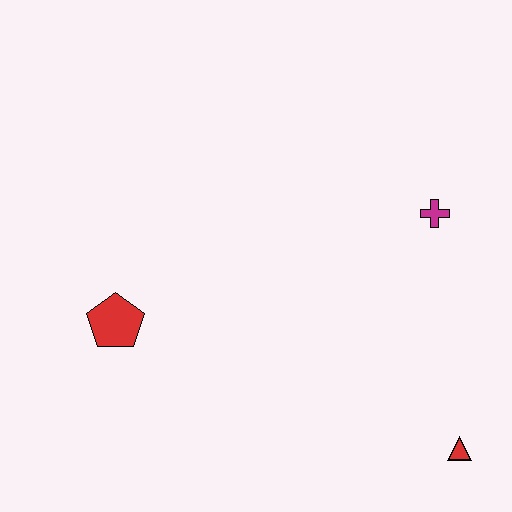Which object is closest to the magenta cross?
The red triangle is closest to the magenta cross.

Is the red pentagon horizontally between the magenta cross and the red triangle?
No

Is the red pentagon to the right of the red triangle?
No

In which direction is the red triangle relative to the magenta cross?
The red triangle is below the magenta cross.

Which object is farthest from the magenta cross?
The red pentagon is farthest from the magenta cross.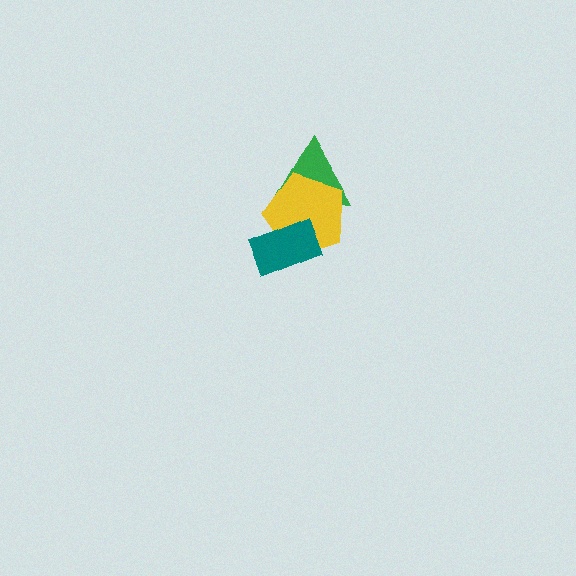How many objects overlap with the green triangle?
1 object overlaps with the green triangle.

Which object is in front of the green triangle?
The yellow pentagon is in front of the green triangle.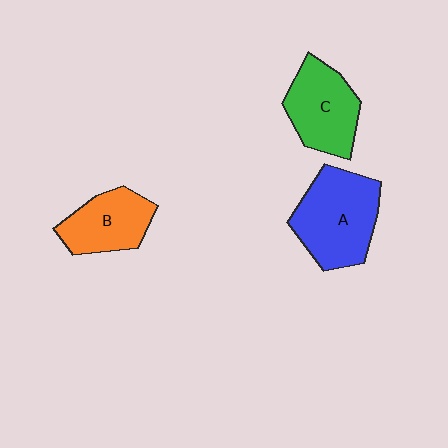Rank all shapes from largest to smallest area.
From largest to smallest: A (blue), C (green), B (orange).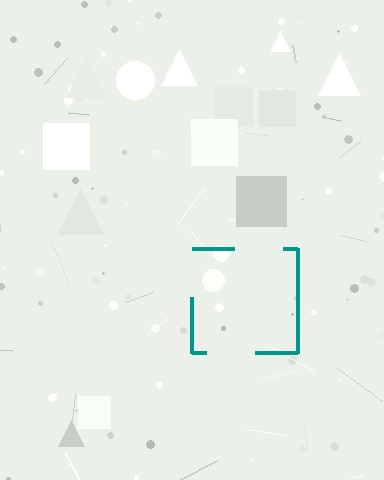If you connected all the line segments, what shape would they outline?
They would outline a square.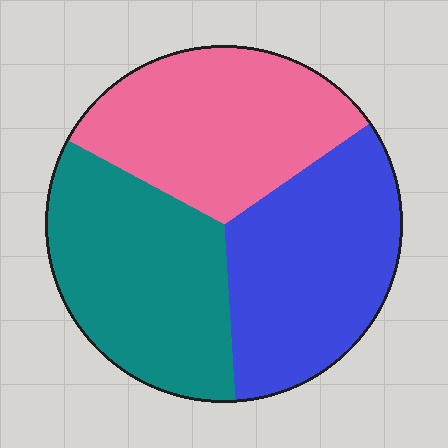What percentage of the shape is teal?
Teal covers roughly 35% of the shape.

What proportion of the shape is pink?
Pink covers around 35% of the shape.